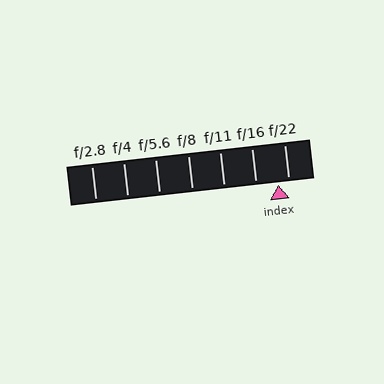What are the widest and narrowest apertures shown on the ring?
The widest aperture shown is f/2.8 and the narrowest is f/22.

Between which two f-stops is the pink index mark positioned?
The index mark is between f/16 and f/22.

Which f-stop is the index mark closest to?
The index mark is closest to f/22.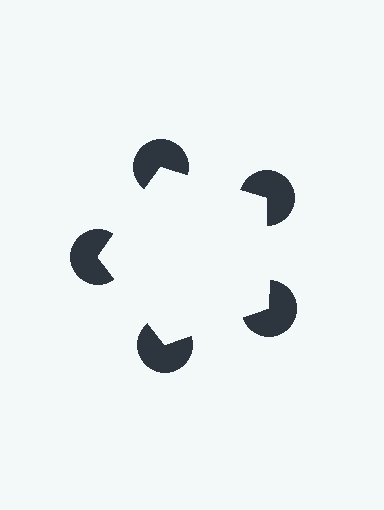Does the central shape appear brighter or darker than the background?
It typically appears slightly brighter than the background, even though no actual brightness change is drawn.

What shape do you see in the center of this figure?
An illusory pentagon — its edges are inferred from the aligned wedge cuts in the pac-man discs, not physically drawn.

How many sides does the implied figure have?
5 sides.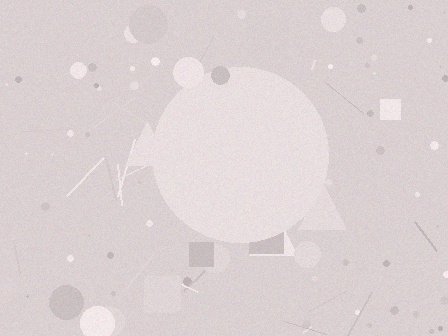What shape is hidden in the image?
A circle is hidden in the image.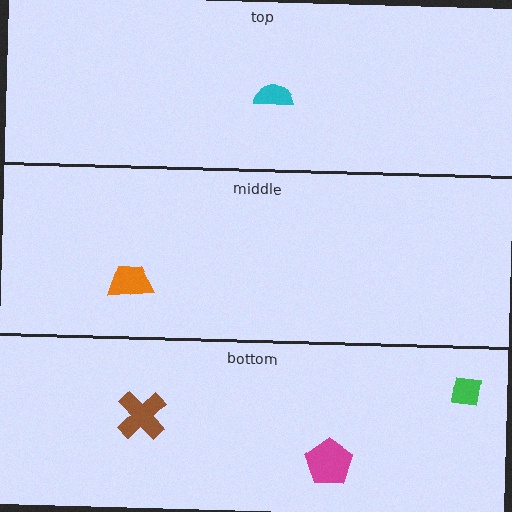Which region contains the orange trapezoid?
The middle region.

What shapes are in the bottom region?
The green square, the brown cross, the magenta pentagon.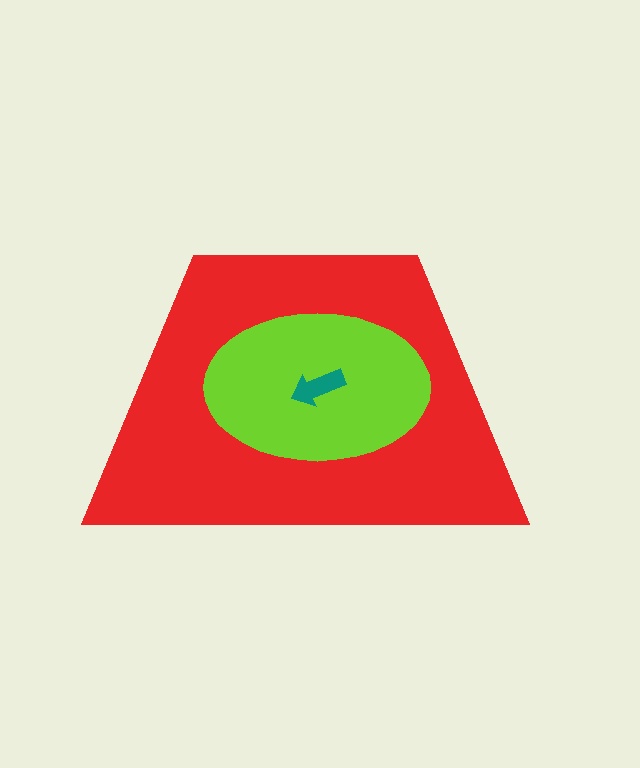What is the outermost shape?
The red trapezoid.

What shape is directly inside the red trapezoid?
The lime ellipse.